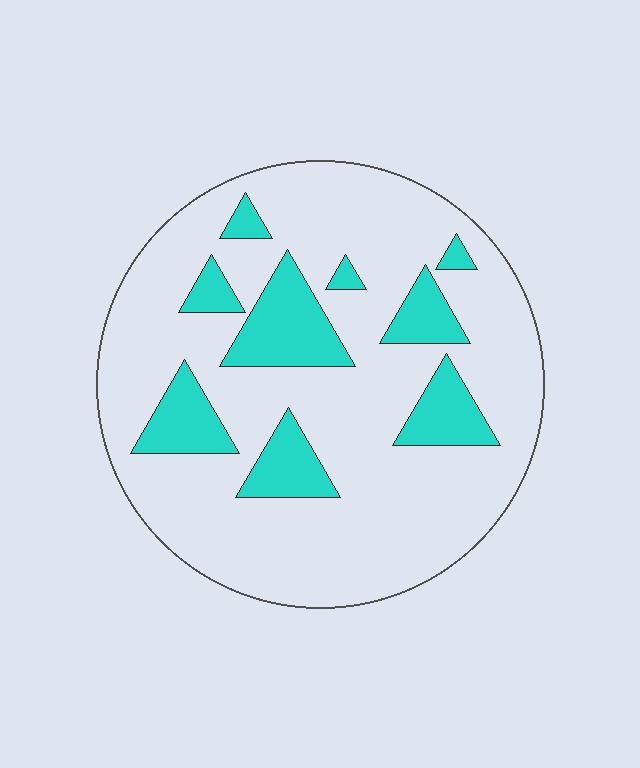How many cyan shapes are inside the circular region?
9.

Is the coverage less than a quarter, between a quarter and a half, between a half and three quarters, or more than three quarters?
Less than a quarter.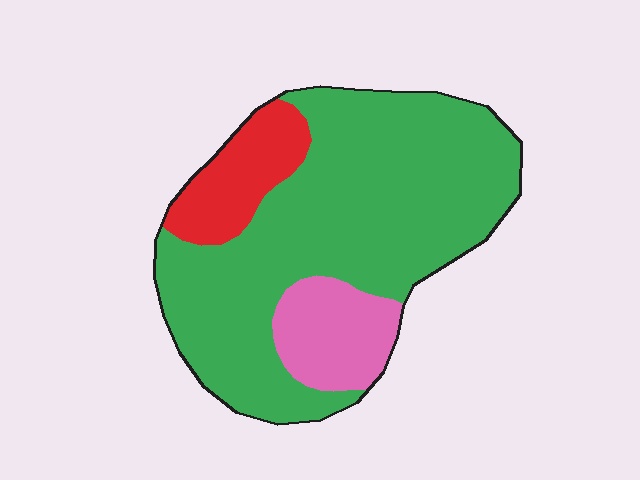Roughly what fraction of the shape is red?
Red covers 13% of the shape.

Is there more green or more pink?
Green.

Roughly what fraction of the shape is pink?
Pink covers roughly 15% of the shape.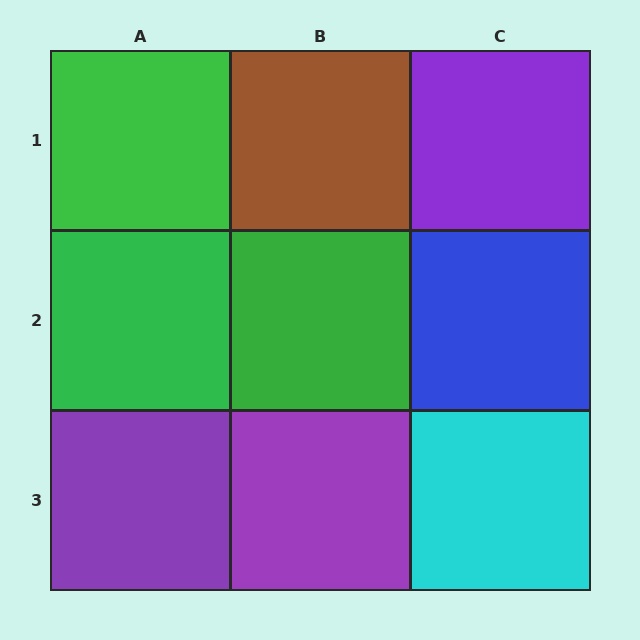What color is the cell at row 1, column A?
Green.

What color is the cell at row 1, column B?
Brown.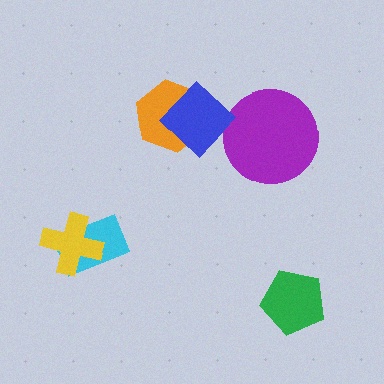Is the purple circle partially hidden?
No, no other shape covers it.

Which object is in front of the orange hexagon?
The blue diamond is in front of the orange hexagon.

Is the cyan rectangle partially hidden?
Yes, it is partially covered by another shape.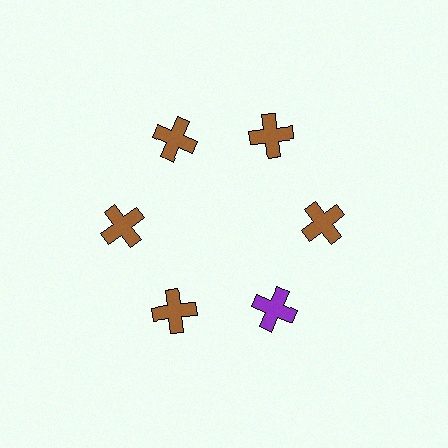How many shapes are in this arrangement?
There are 6 shapes arranged in a ring pattern.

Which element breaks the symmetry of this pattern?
The purple cross at roughly the 5 o'clock position breaks the symmetry. All other shapes are brown crosses.